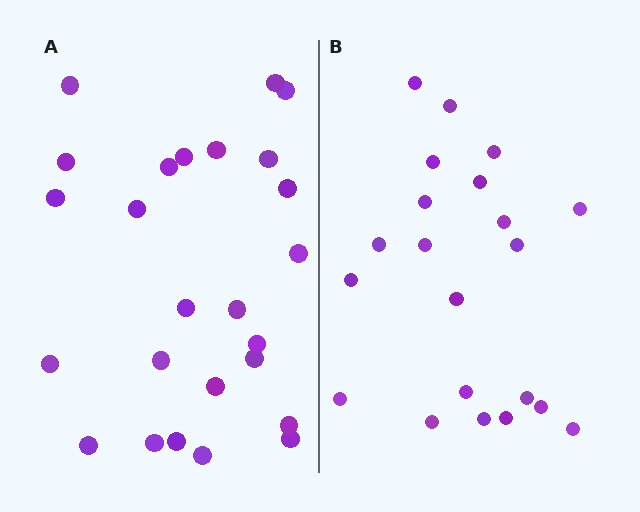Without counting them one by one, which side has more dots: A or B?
Region A (the left region) has more dots.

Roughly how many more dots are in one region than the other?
Region A has about 4 more dots than region B.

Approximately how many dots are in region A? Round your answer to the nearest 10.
About 20 dots. (The exact count is 25, which rounds to 20.)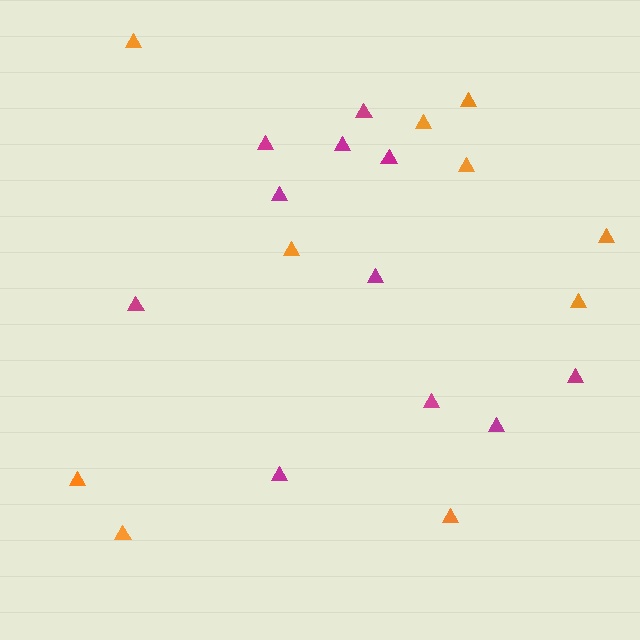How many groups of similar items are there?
There are 2 groups: one group of magenta triangles (11) and one group of orange triangles (10).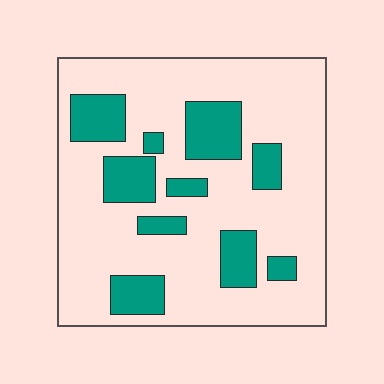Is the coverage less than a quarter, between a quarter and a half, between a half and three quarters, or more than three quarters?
Less than a quarter.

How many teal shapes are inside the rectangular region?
10.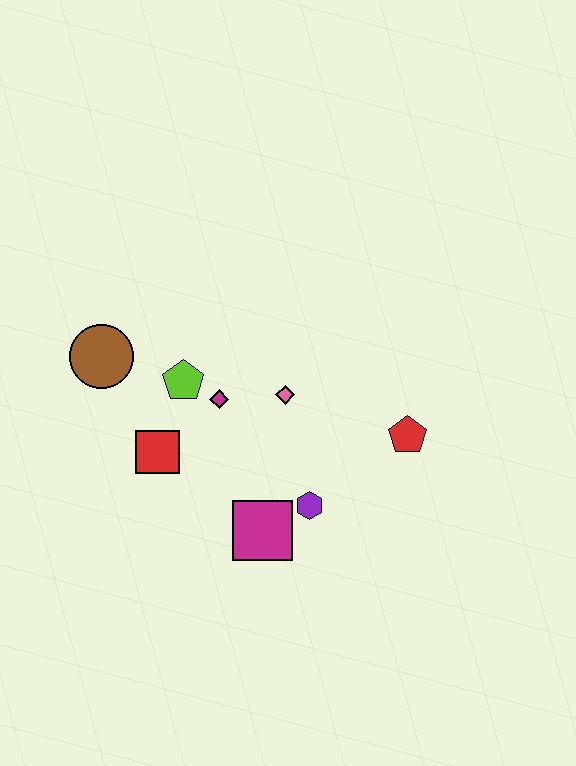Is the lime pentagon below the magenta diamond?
No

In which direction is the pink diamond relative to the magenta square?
The pink diamond is above the magenta square.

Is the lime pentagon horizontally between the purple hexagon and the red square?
Yes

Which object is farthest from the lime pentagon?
The red pentagon is farthest from the lime pentagon.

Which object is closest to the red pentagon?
The purple hexagon is closest to the red pentagon.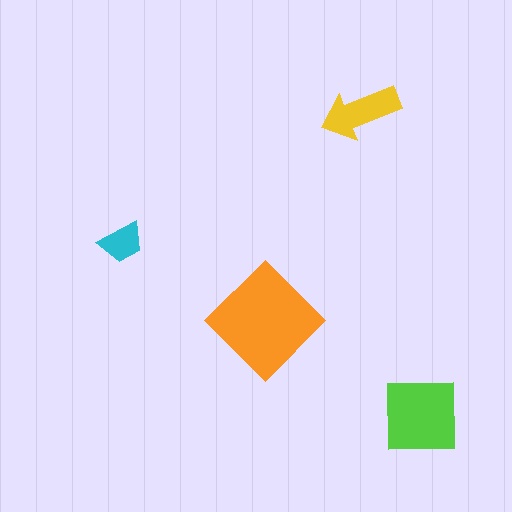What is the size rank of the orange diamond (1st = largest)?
1st.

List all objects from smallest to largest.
The cyan trapezoid, the yellow arrow, the lime square, the orange diamond.